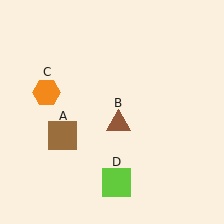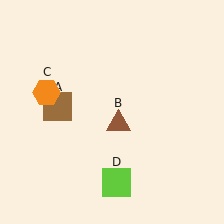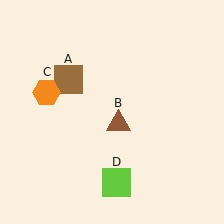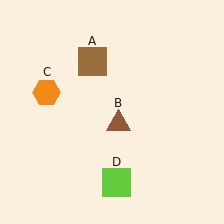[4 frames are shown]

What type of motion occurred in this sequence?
The brown square (object A) rotated clockwise around the center of the scene.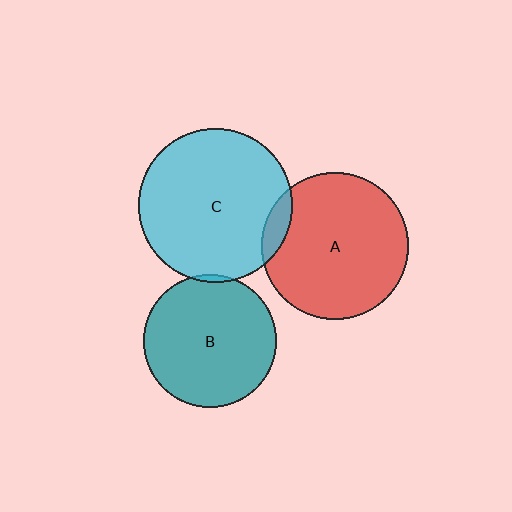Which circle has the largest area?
Circle C (cyan).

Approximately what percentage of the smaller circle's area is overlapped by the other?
Approximately 5%.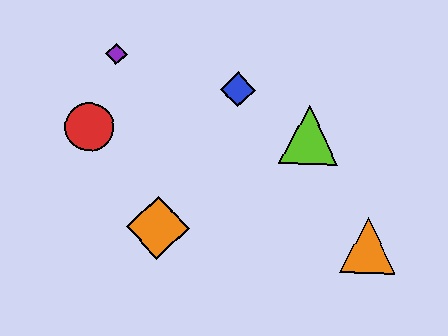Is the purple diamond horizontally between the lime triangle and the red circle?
Yes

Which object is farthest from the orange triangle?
The purple diamond is farthest from the orange triangle.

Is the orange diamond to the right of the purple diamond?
Yes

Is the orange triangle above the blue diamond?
No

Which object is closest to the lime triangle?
The blue diamond is closest to the lime triangle.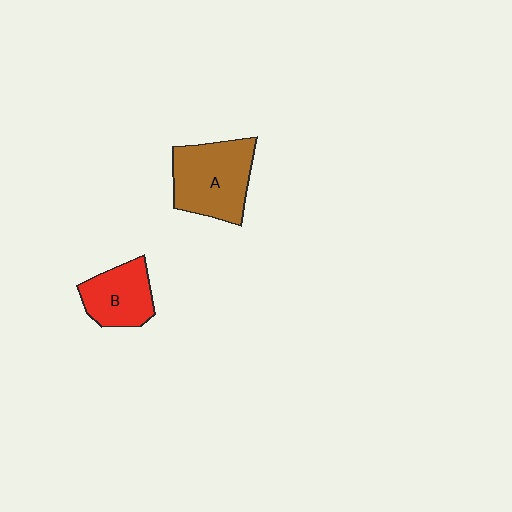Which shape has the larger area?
Shape A (brown).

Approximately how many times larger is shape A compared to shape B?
Approximately 1.5 times.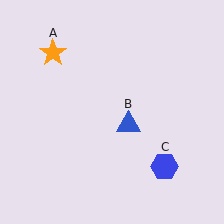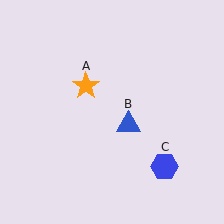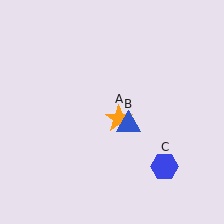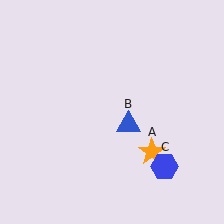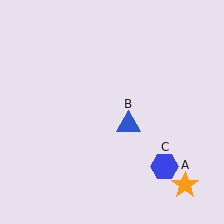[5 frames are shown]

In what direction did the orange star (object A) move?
The orange star (object A) moved down and to the right.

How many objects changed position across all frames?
1 object changed position: orange star (object A).